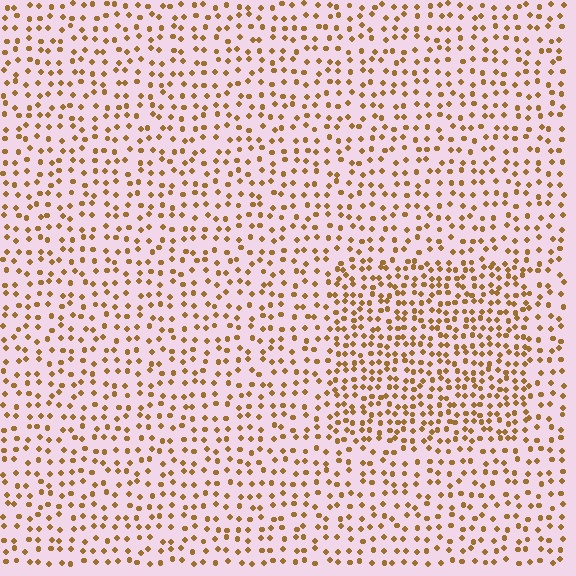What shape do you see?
I see a rectangle.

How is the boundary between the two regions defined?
The boundary is defined by a change in element density (approximately 1.7x ratio). All elements are the same color, size, and shape.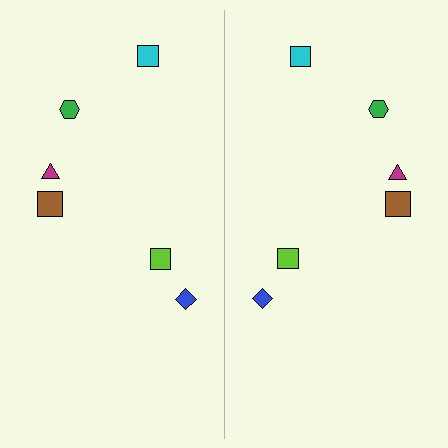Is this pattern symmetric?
Yes, this pattern has bilateral (reflection) symmetry.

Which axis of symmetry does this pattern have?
The pattern has a vertical axis of symmetry running through the center of the image.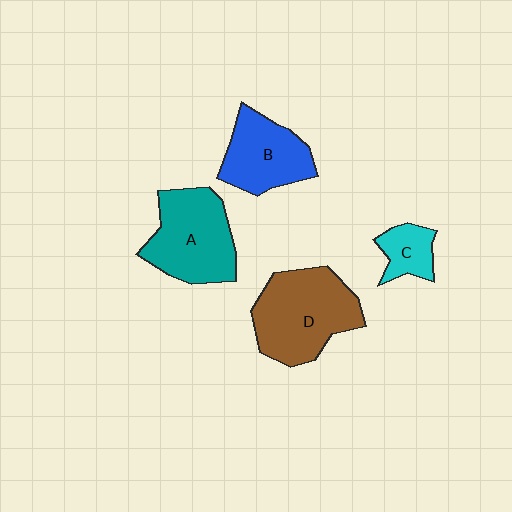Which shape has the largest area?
Shape D (brown).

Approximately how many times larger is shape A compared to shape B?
Approximately 1.3 times.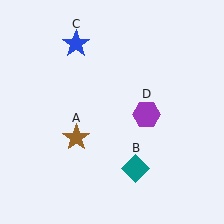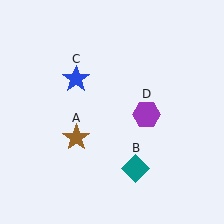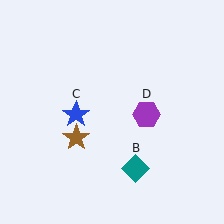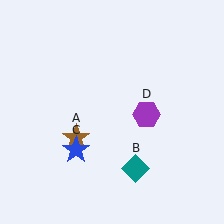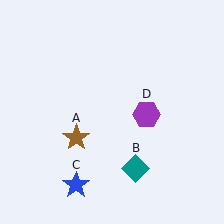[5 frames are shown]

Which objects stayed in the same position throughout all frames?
Brown star (object A) and teal diamond (object B) and purple hexagon (object D) remained stationary.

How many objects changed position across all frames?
1 object changed position: blue star (object C).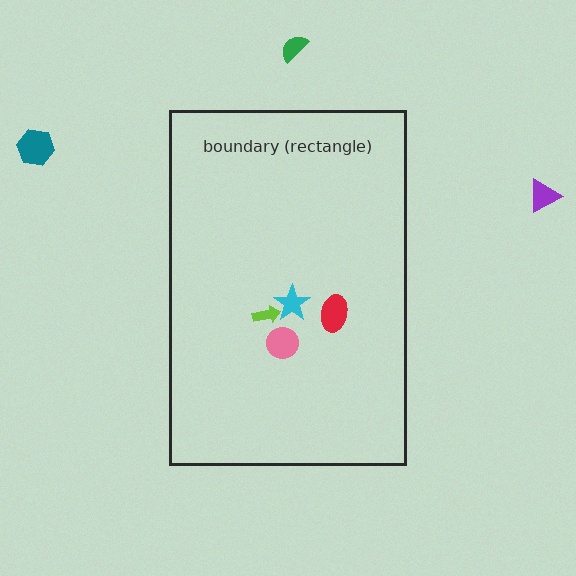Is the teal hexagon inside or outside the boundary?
Outside.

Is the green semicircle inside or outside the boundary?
Outside.